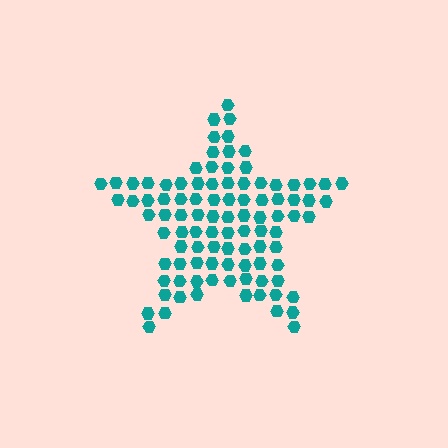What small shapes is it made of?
It is made of small hexagons.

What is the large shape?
The large shape is a star.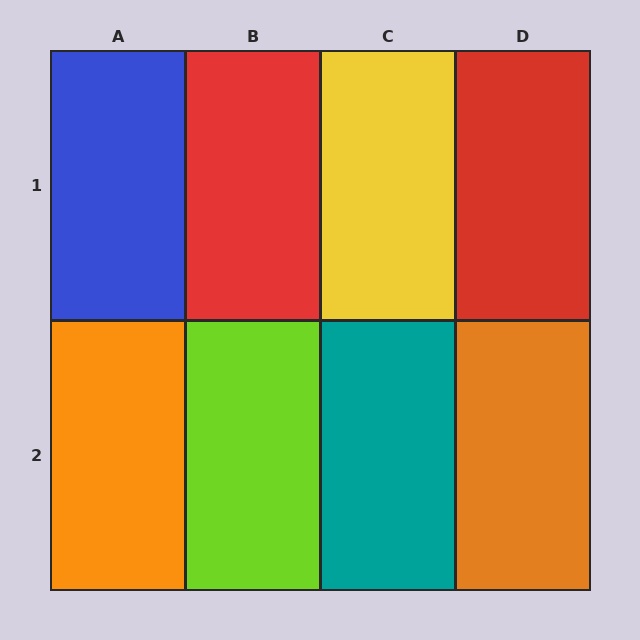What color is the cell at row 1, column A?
Blue.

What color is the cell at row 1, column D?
Red.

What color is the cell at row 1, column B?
Red.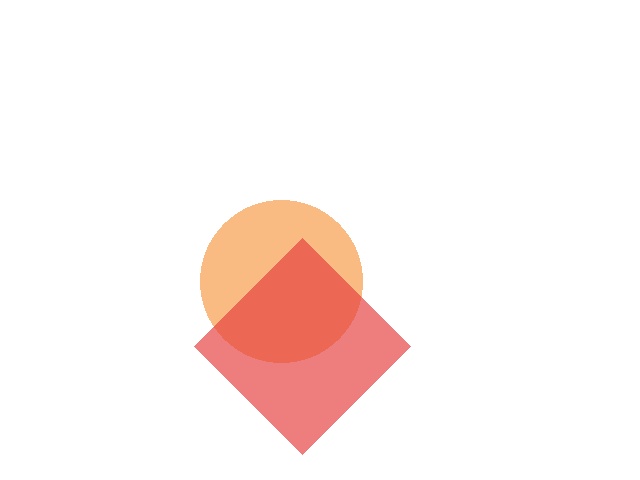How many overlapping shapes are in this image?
There are 2 overlapping shapes in the image.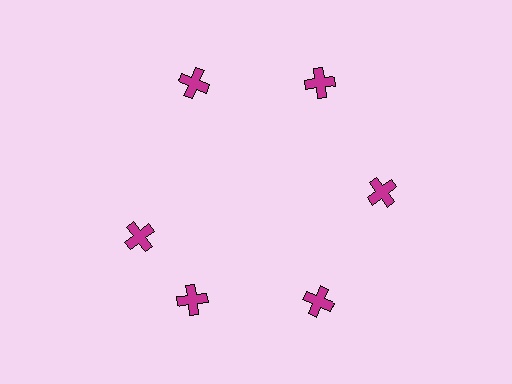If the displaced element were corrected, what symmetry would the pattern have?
It would have 6-fold rotational symmetry — the pattern would map onto itself every 60 degrees.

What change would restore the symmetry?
The symmetry would be restored by rotating it back into even spacing with its neighbors so that all 6 crosses sit at equal angles and equal distance from the center.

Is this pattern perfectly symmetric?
No. The 6 magenta crosses are arranged in a ring, but one element near the 9 o'clock position is rotated out of alignment along the ring, breaking the 6-fold rotational symmetry.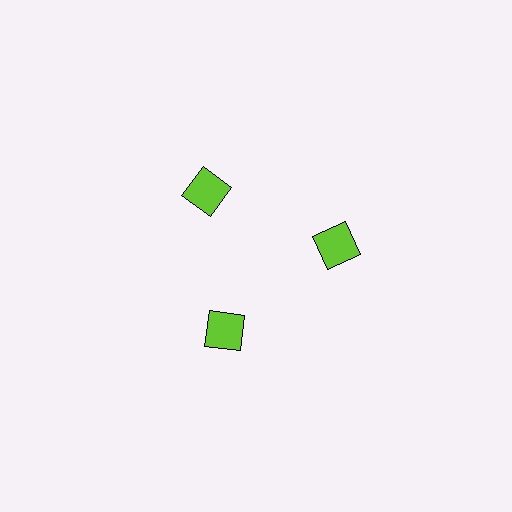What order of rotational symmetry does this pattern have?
This pattern has 3-fold rotational symmetry.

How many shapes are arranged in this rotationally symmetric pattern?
There are 3 shapes, arranged in 3 groups of 1.